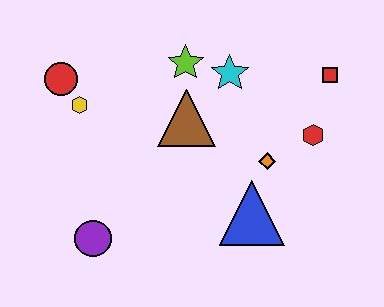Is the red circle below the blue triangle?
No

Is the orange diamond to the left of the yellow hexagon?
No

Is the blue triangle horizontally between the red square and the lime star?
Yes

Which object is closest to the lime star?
The cyan star is closest to the lime star.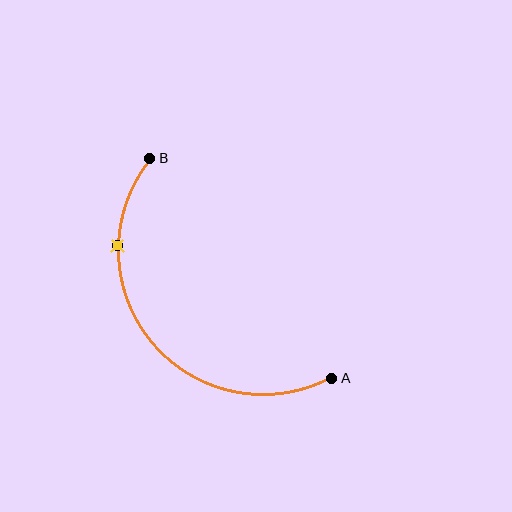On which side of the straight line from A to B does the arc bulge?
The arc bulges below and to the left of the straight line connecting A and B.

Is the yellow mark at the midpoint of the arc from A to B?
No. The yellow mark lies on the arc but is closer to endpoint B. The arc midpoint would be at the point on the curve equidistant along the arc from both A and B.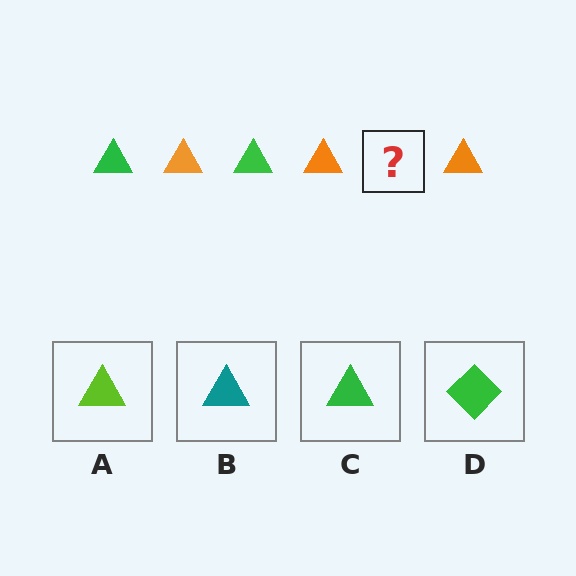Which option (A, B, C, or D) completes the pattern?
C.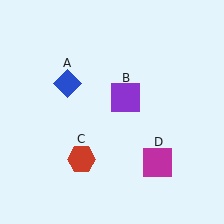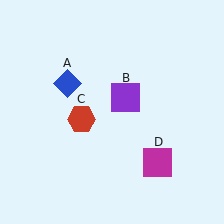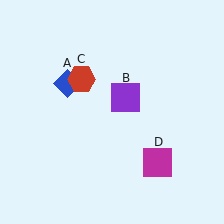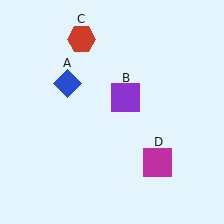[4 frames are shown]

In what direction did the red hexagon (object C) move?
The red hexagon (object C) moved up.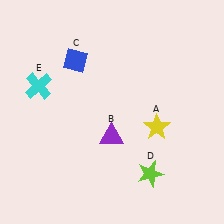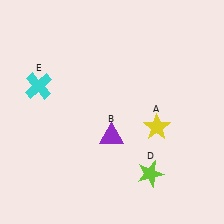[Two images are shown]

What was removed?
The blue diamond (C) was removed in Image 2.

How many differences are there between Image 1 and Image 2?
There is 1 difference between the two images.